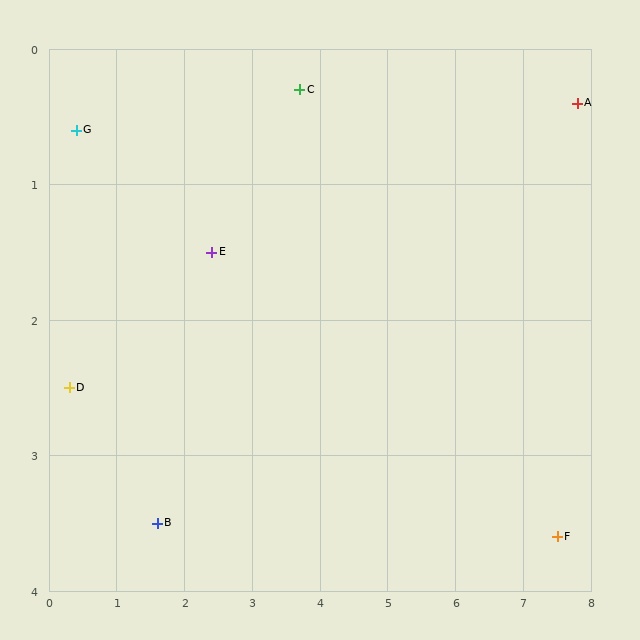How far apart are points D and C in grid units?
Points D and C are about 4.0 grid units apart.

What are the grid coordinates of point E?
Point E is at approximately (2.4, 1.5).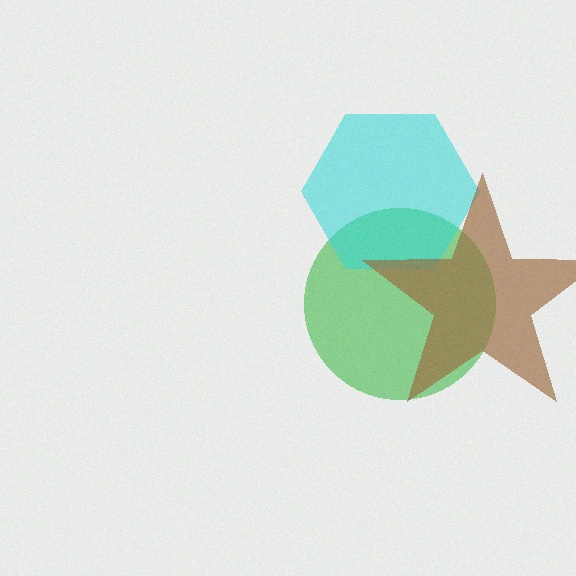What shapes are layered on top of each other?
The layered shapes are: a green circle, a cyan hexagon, a brown star.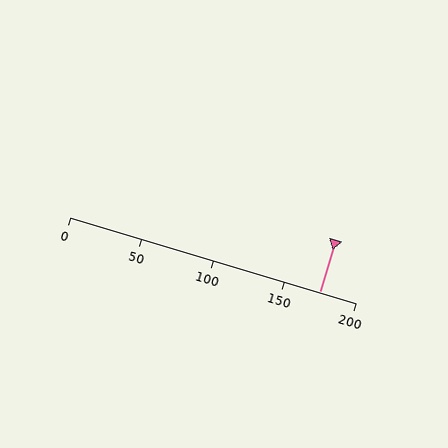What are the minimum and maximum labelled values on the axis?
The axis runs from 0 to 200.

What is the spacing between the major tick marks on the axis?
The major ticks are spaced 50 apart.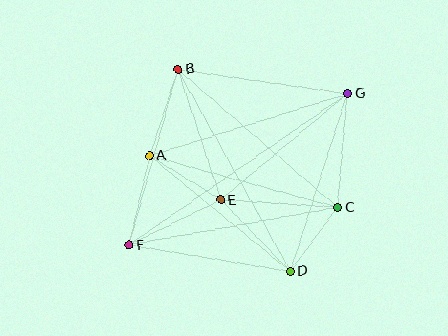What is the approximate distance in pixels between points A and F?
The distance between A and F is approximately 92 pixels.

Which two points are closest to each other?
Points C and D are closest to each other.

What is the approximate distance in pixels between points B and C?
The distance between B and C is approximately 211 pixels.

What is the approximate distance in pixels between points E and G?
The distance between E and G is approximately 166 pixels.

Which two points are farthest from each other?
Points F and G are farthest from each other.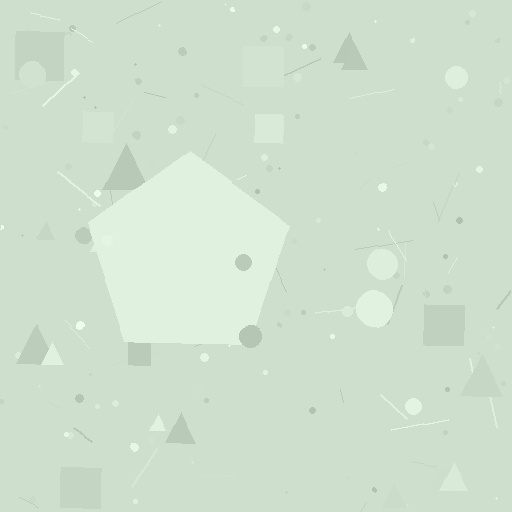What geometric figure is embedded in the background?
A pentagon is embedded in the background.